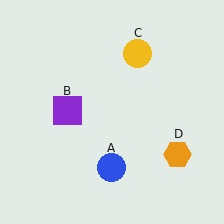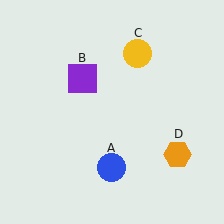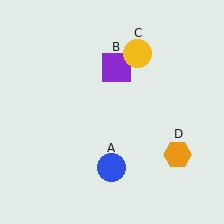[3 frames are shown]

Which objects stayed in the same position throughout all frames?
Blue circle (object A) and yellow circle (object C) and orange hexagon (object D) remained stationary.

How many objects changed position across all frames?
1 object changed position: purple square (object B).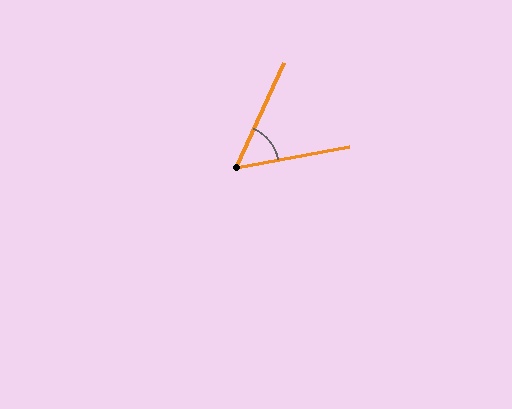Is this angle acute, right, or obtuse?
It is acute.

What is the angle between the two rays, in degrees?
Approximately 55 degrees.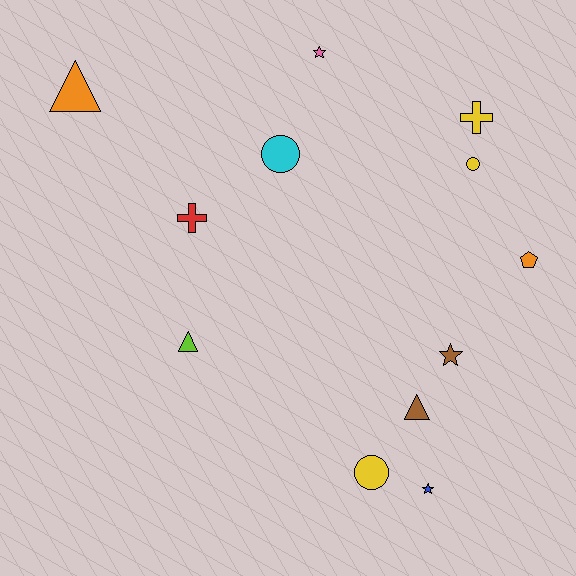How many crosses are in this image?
There are 2 crosses.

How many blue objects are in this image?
There is 1 blue object.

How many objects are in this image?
There are 12 objects.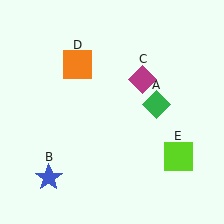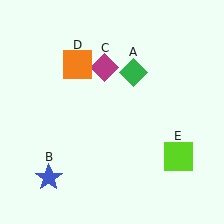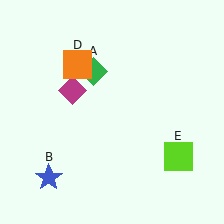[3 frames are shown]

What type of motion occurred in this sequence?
The green diamond (object A), magenta diamond (object C) rotated counterclockwise around the center of the scene.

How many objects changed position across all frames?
2 objects changed position: green diamond (object A), magenta diamond (object C).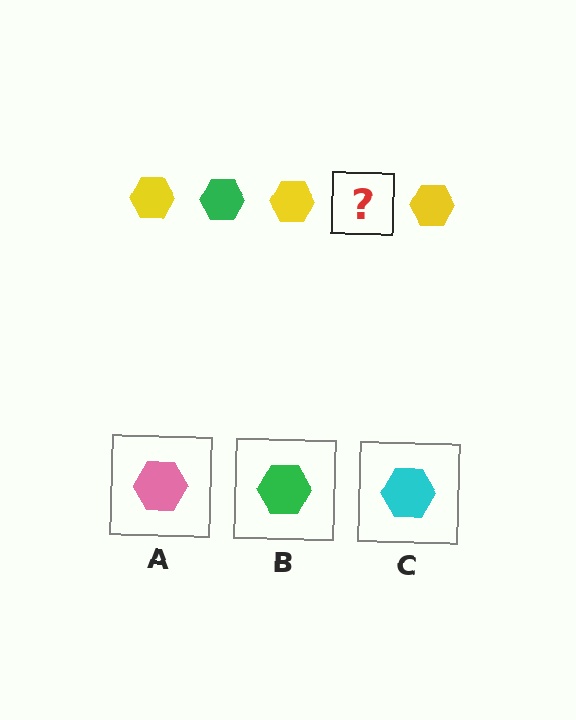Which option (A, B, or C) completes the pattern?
B.